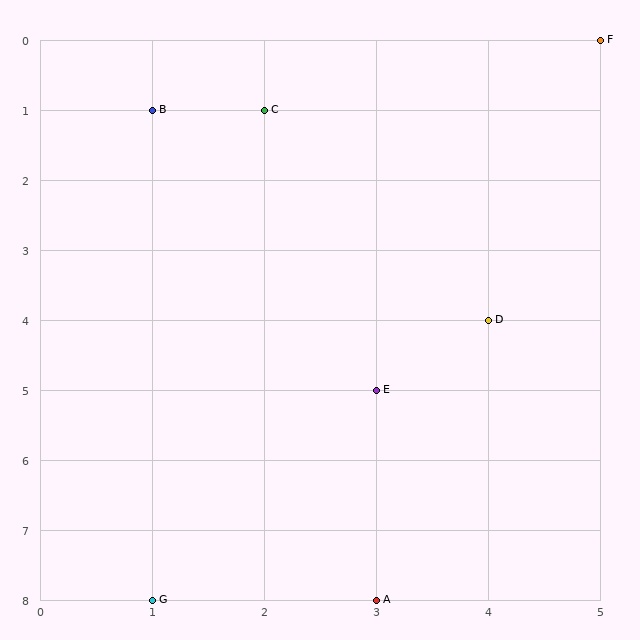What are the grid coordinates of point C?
Point C is at grid coordinates (2, 1).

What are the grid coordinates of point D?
Point D is at grid coordinates (4, 4).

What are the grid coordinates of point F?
Point F is at grid coordinates (5, 0).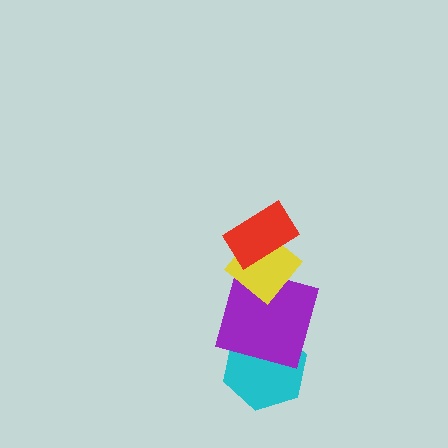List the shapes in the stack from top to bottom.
From top to bottom: the red rectangle, the yellow diamond, the purple square, the cyan hexagon.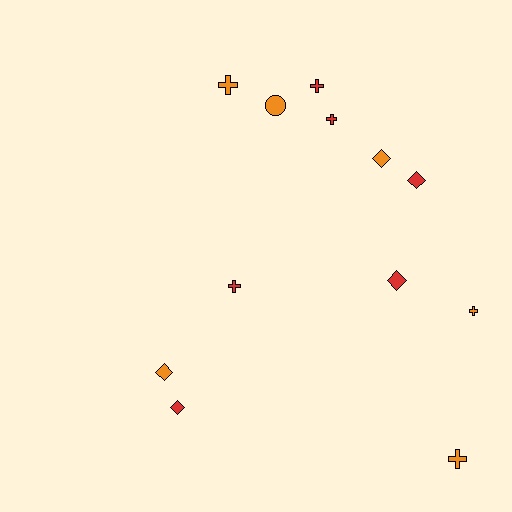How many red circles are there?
There are no red circles.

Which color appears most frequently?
Orange, with 6 objects.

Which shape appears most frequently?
Cross, with 6 objects.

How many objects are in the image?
There are 12 objects.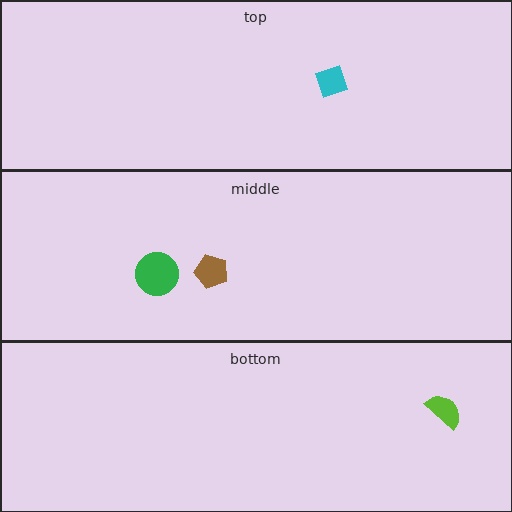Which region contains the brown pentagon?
The middle region.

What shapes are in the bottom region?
The lime semicircle.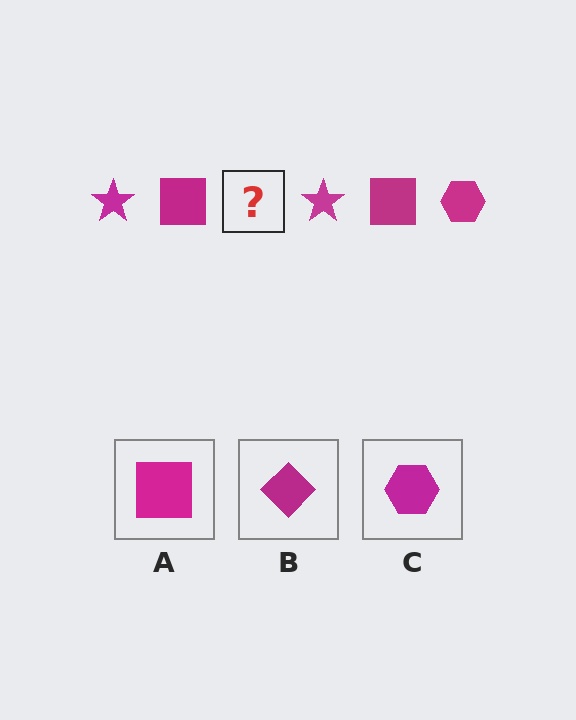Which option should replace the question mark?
Option C.